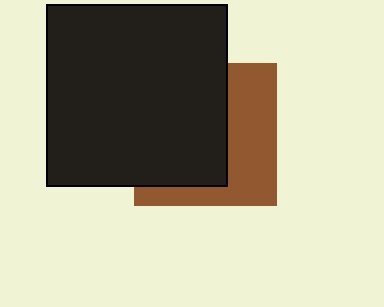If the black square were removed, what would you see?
You would see the complete brown square.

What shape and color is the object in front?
The object in front is a black square.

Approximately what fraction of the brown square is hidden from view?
Roughly 57% of the brown square is hidden behind the black square.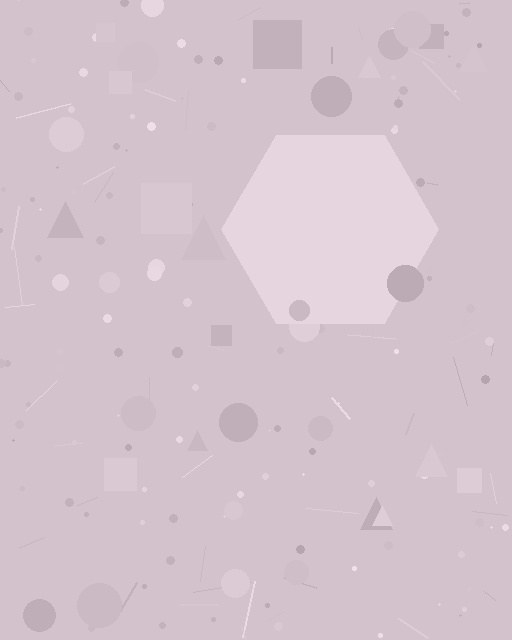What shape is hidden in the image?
A hexagon is hidden in the image.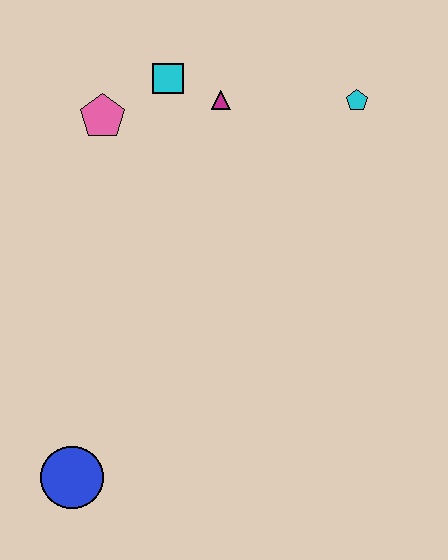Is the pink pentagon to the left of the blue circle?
No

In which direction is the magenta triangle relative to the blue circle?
The magenta triangle is above the blue circle.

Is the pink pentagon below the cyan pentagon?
Yes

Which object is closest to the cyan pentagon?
The magenta triangle is closest to the cyan pentagon.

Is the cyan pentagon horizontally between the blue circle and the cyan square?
No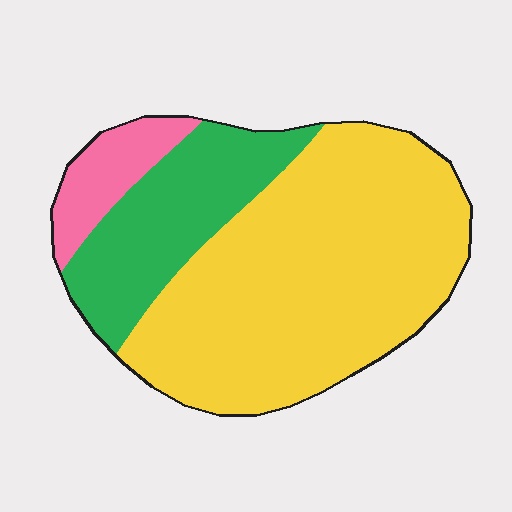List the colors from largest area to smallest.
From largest to smallest: yellow, green, pink.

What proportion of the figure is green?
Green takes up about one quarter (1/4) of the figure.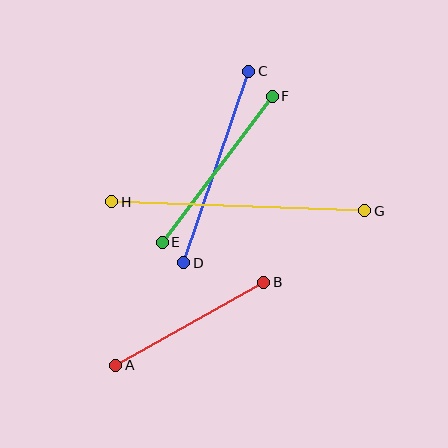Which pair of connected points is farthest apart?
Points G and H are farthest apart.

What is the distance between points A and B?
The distance is approximately 170 pixels.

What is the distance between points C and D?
The distance is approximately 203 pixels.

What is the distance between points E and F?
The distance is approximately 182 pixels.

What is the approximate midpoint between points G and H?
The midpoint is at approximately (238, 206) pixels.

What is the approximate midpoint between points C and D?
The midpoint is at approximately (216, 167) pixels.